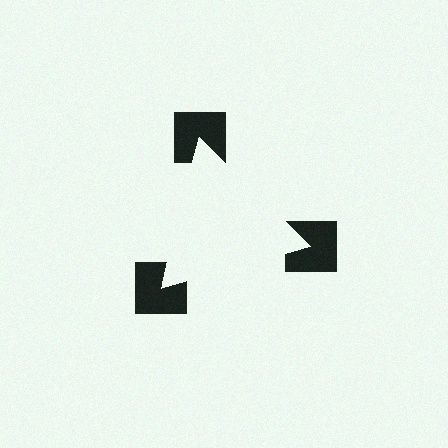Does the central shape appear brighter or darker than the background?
It typically appears slightly brighter than the background, even though no actual brightness change is drawn.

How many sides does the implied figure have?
3 sides.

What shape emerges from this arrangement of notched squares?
An illusory triangle — its edges are inferred from the aligned wedge cuts in the notched squares, not physically drawn.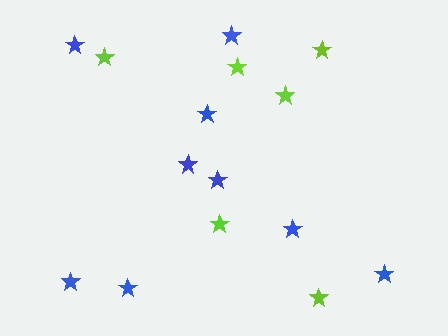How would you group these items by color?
There are 2 groups: one group of lime stars (6) and one group of blue stars (9).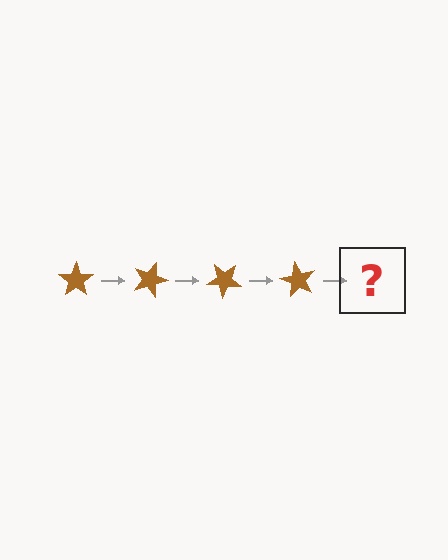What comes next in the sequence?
The next element should be a brown star rotated 80 degrees.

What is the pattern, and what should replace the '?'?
The pattern is that the star rotates 20 degrees each step. The '?' should be a brown star rotated 80 degrees.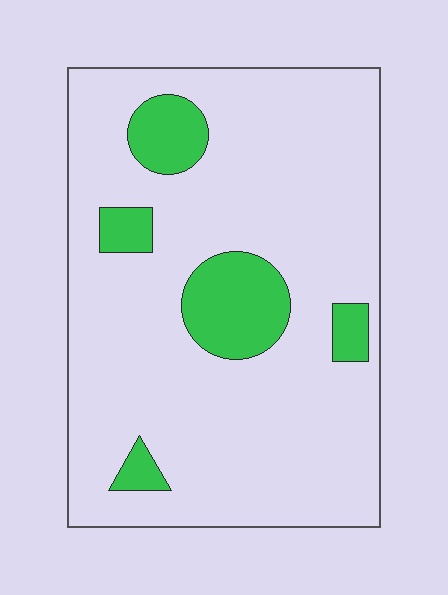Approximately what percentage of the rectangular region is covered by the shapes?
Approximately 15%.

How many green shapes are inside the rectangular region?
5.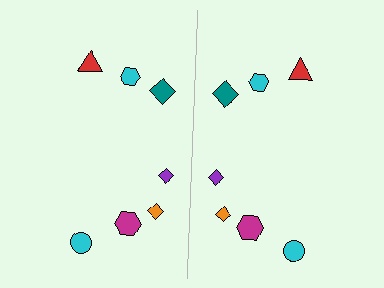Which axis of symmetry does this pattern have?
The pattern has a vertical axis of symmetry running through the center of the image.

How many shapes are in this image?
There are 14 shapes in this image.